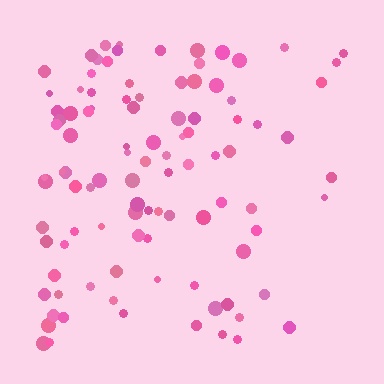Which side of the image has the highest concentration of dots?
The left.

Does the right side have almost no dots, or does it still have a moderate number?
Still a moderate number, just noticeably fewer than the left.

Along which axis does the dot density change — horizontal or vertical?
Horizontal.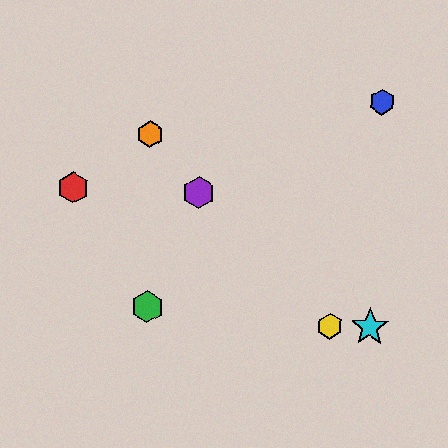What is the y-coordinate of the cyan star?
The cyan star is at y≈327.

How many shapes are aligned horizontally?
2 shapes (the red hexagon, the purple hexagon) are aligned horizontally.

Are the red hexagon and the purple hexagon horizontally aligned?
Yes, both are at y≈188.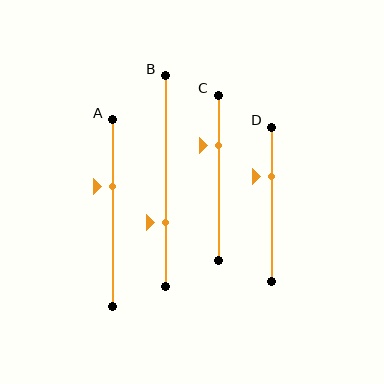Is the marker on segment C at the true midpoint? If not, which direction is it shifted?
No, the marker on segment C is shifted upward by about 19% of the segment length.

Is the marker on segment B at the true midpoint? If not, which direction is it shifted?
No, the marker on segment B is shifted downward by about 19% of the segment length.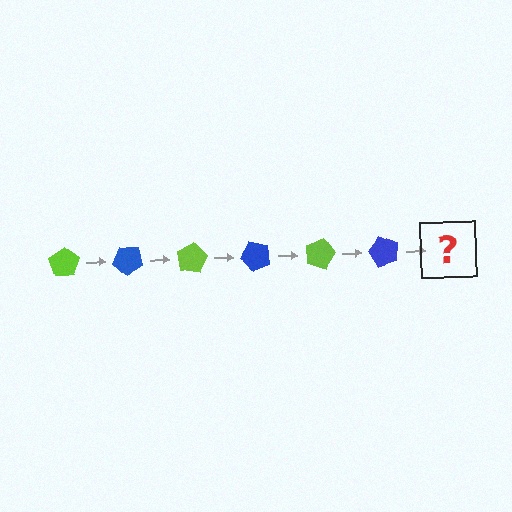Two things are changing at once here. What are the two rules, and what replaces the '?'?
The two rules are that it rotates 40 degrees each step and the color cycles through lime and blue. The '?' should be a lime pentagon, rotated 240 degrees from the start.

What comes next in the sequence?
The next element should be a lime pentagon, rotated 240 degrees from the start.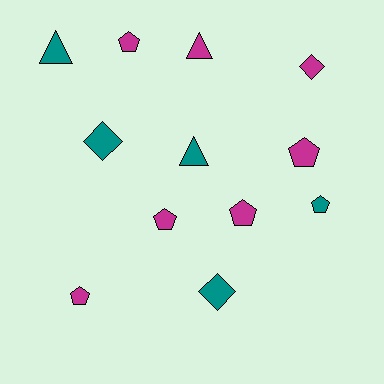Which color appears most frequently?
Magenta, with 7 objects.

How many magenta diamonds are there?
There is 1 magenta diamond.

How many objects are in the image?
There are 12 objects.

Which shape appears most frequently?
Pentagon, with 6 objects.